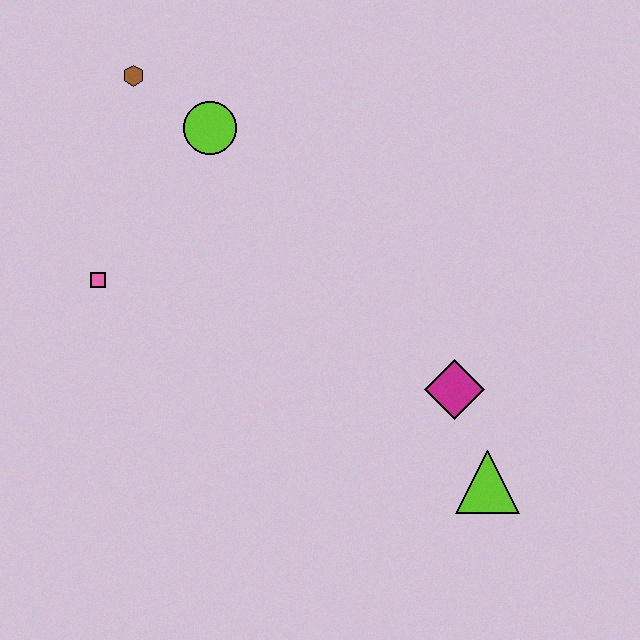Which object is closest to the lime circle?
The brown hexagon is closest to the lime circle.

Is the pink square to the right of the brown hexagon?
No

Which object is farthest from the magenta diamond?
The brown hexagon is farthest from the magenta diamond.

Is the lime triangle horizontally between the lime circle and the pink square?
No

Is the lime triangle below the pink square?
Yes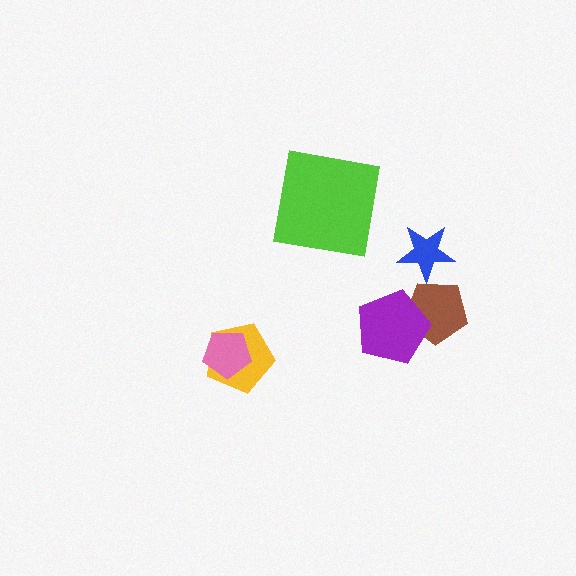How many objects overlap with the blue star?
0 objects overlap with the blue star.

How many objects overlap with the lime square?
0 objects overlap with the lime square.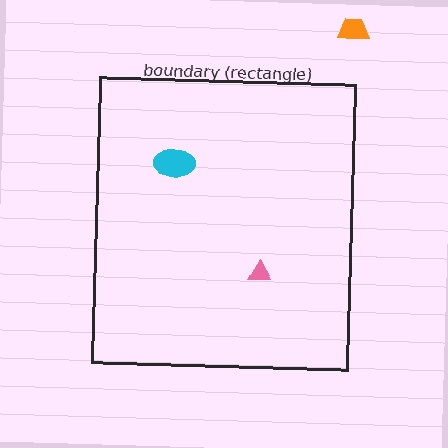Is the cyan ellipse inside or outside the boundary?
Inside.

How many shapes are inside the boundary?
2 inside, 1 outside.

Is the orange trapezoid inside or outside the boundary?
Outside.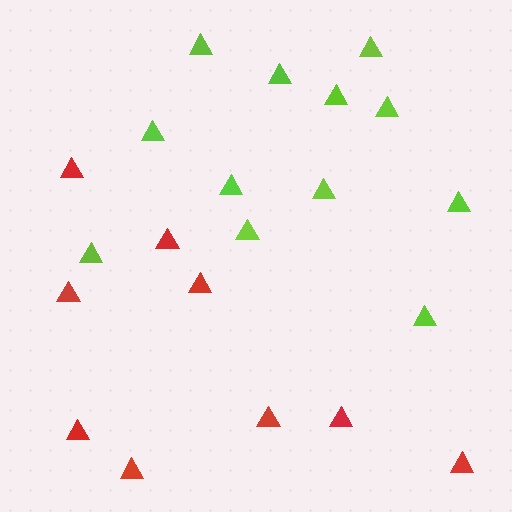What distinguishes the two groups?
There are 2 groups: one group of red triangles (9) and one group of lime triangles (12).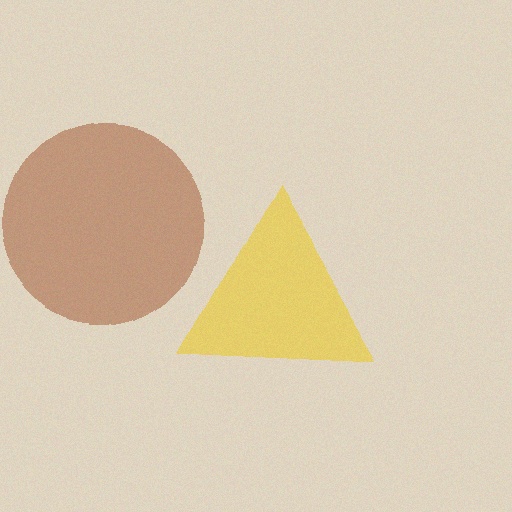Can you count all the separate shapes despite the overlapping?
Yes, there are 2 separate shapes.